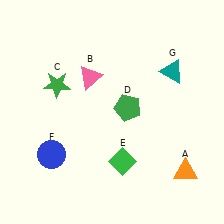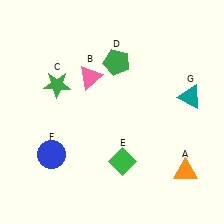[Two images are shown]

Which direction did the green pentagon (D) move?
The green pentagon (D) moved up.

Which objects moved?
The objects that moved are: the green pentagon (D), the teal triangle (G).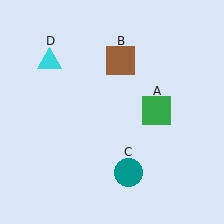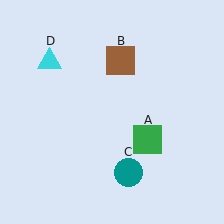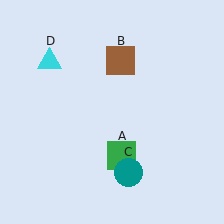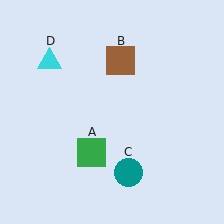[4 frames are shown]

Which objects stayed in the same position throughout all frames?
Brown square (object B) and teal circle (object C) and cyan triangle (object D) remained stationary.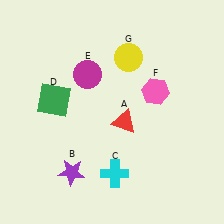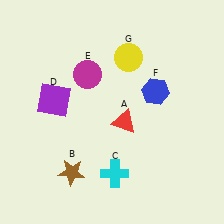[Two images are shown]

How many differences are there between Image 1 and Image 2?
There are 3 differences between the two images.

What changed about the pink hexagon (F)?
In Image 1, F is pink. In Image 2, it changed to blue.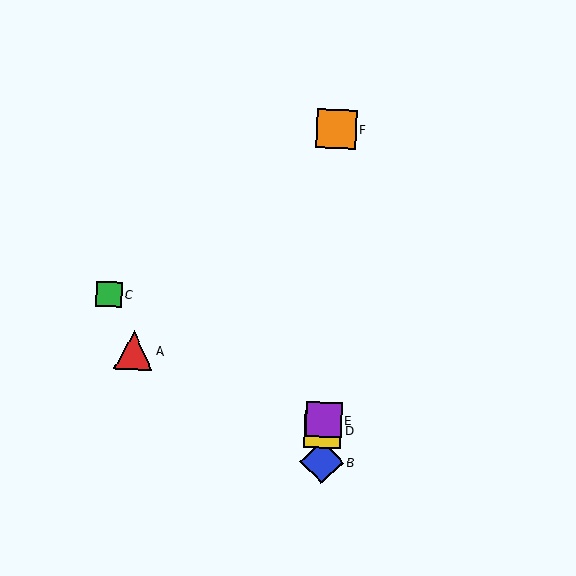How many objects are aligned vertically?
4 objects (B, D, E, F) are aligned vertically.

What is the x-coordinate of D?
Object D is at x≈323.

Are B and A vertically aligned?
No, B is at x≈322 and A is at x≈134.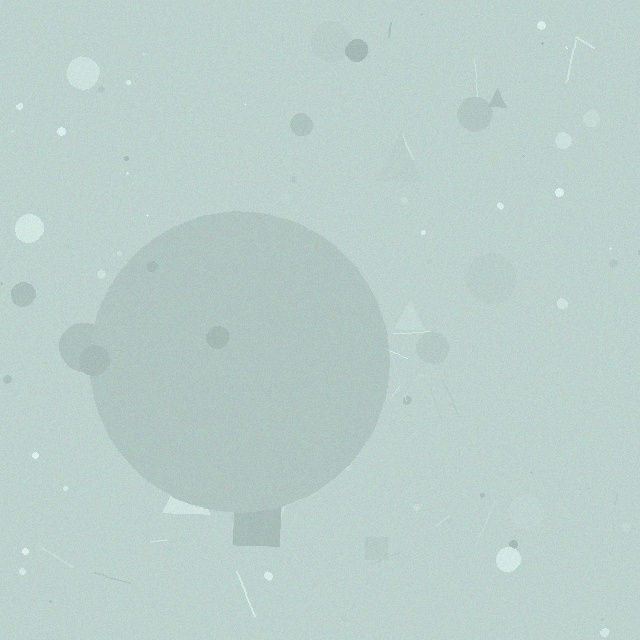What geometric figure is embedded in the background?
A circle is embedded in the background.